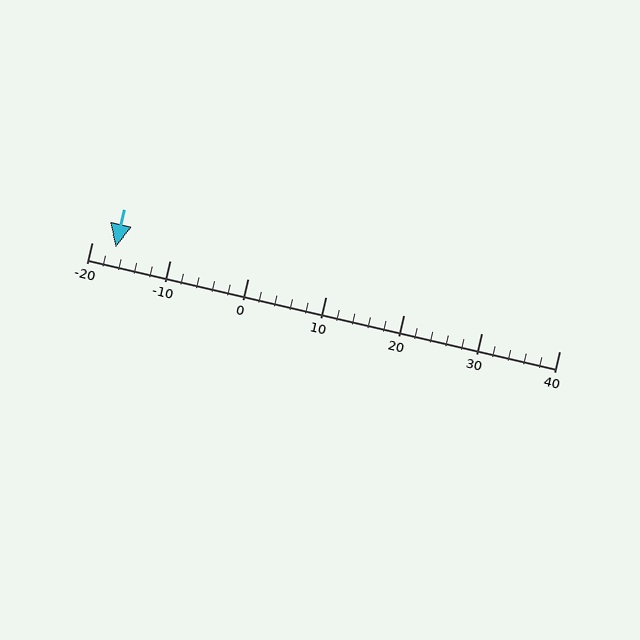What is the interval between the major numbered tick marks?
The major tick marks are spaced 10 units apart.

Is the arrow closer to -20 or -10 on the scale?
The arrow is closer to -20.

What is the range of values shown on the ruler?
The ruler shows values from -20 to 40.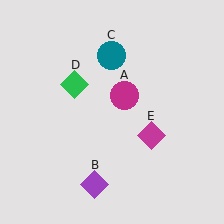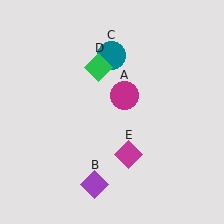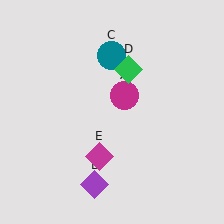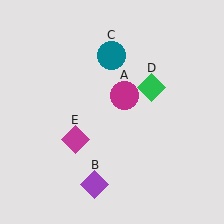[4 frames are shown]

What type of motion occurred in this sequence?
The green diamond (object D), magenta diamond (object E) rotated clockwise around the center of the scene.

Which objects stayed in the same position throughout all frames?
Magenta circle (object A) and purple diamond (object B) and teal circle (object C) remained stationary.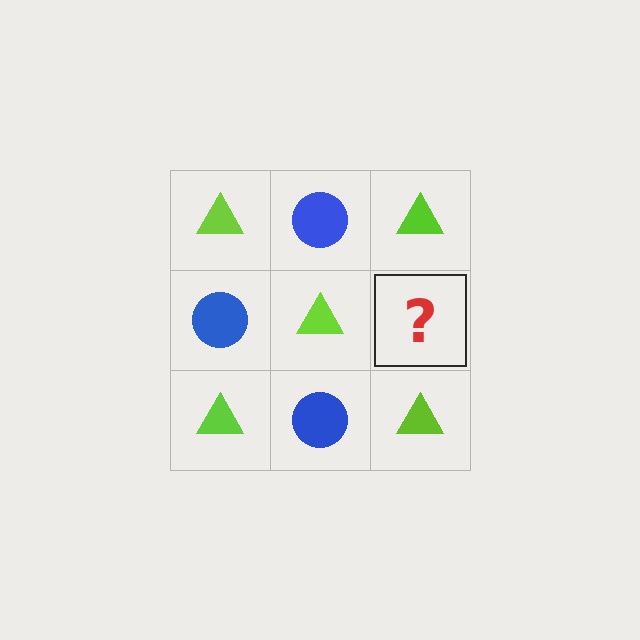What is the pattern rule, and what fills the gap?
The rule is that it alternates lime triangle and blue circle in a checkerboard pattern. The gap should be filled with a blue circle.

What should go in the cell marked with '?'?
The missing cell should contain a blue circle.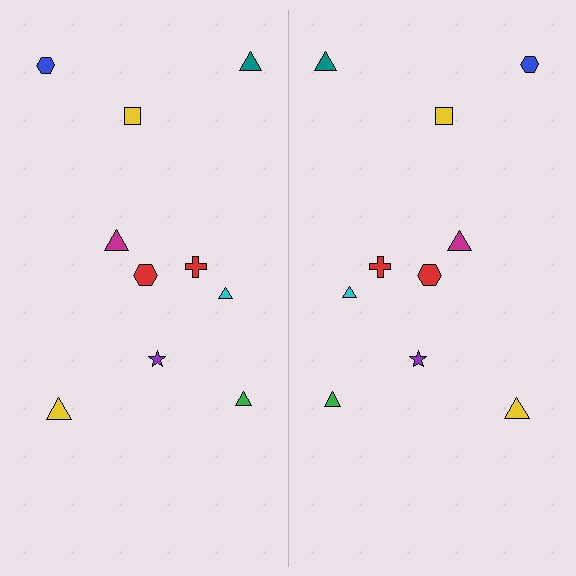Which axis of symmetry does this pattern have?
The pattern has a vertical axis of symmetry running through the center of the image.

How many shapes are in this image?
There are 20 shapes in this image.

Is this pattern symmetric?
Yes, this pattern has bilateral (reflection) symmetry.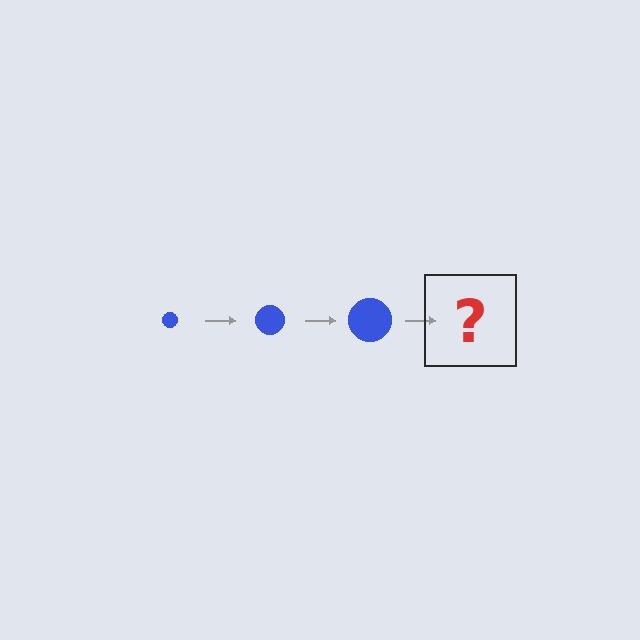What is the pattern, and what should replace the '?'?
The pattern is that the circle gets progressively larger each step. The '?' should be a blue circle, larger than the previous one.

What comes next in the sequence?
The next element should be a blue circle, larger than the previous one.